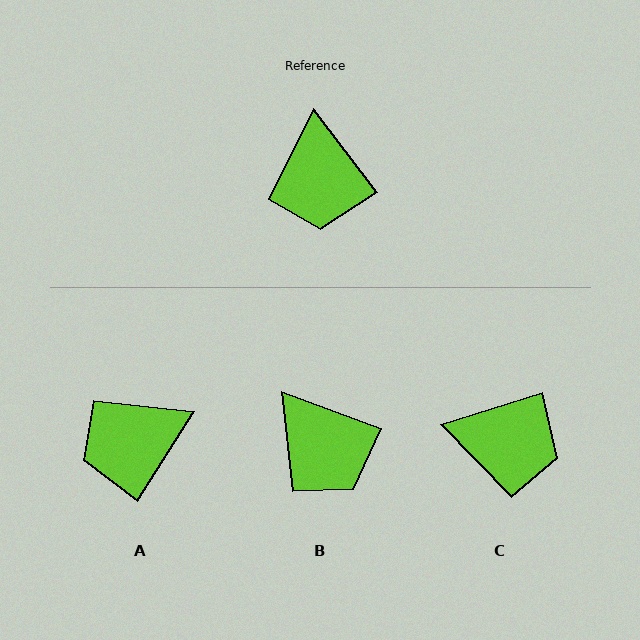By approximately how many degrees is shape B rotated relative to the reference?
Approximately 32 degrees counter-clockwise.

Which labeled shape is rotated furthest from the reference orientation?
C, about 70 degrees away.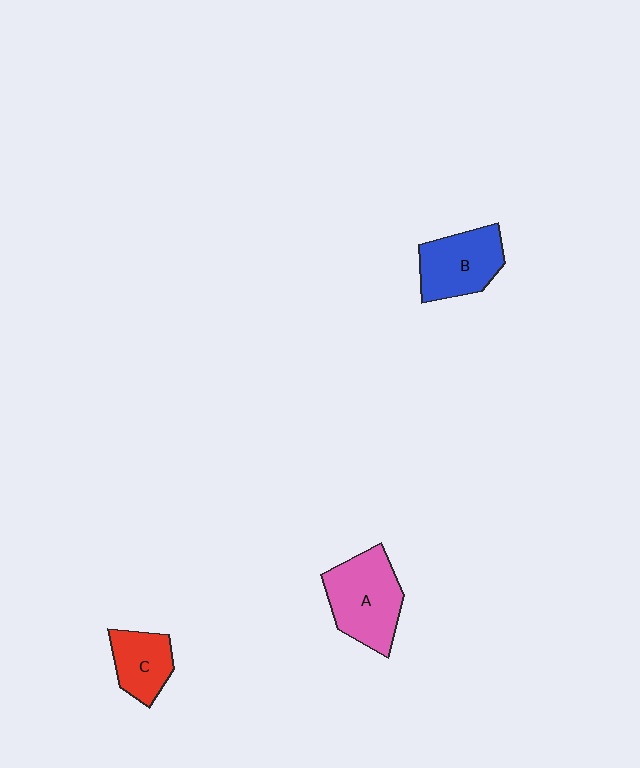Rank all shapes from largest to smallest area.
From largest to smallest: A (pink), B (blue), C (red).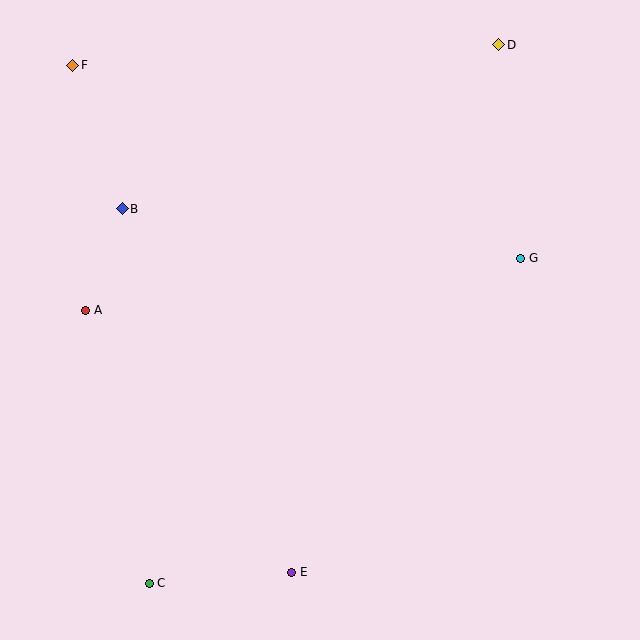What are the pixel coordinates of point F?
Point F is at (73, 65).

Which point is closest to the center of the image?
Point G at (521, 258) is closest to the center.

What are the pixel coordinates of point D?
Point D is at (499, 45).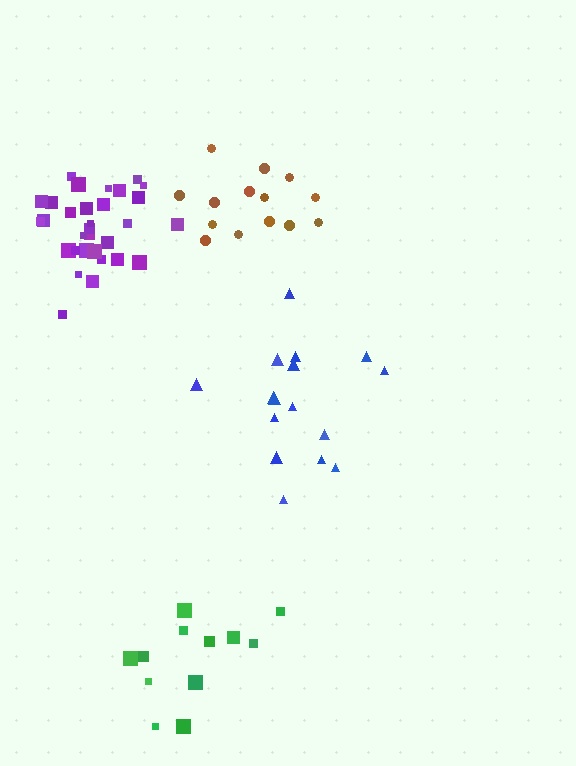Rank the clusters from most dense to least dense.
purple, brown, blue, green.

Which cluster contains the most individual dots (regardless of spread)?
Purple (31).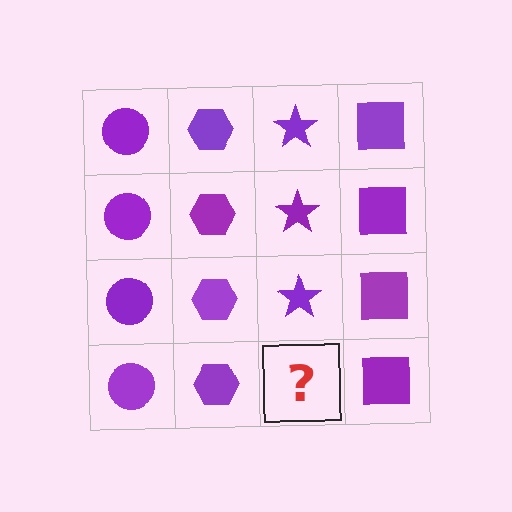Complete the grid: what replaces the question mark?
The question mark should be replaced with a purple star.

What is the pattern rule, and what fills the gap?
The rule is that each column has a consistent shape. The gap should be filled with a purple star.